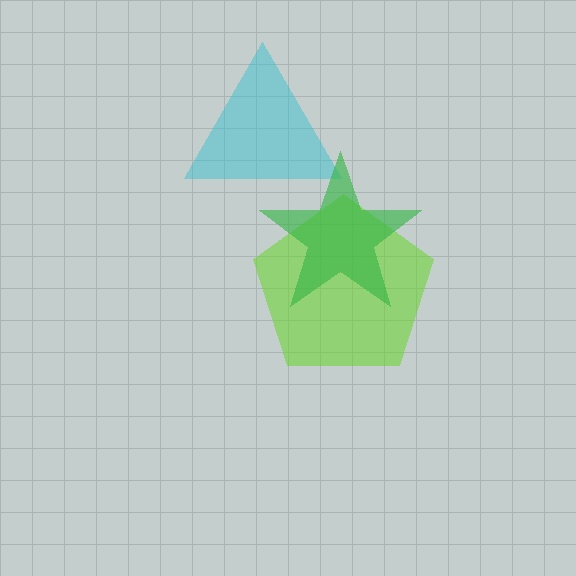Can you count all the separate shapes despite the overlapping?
Yes, there are 3 separate shapes.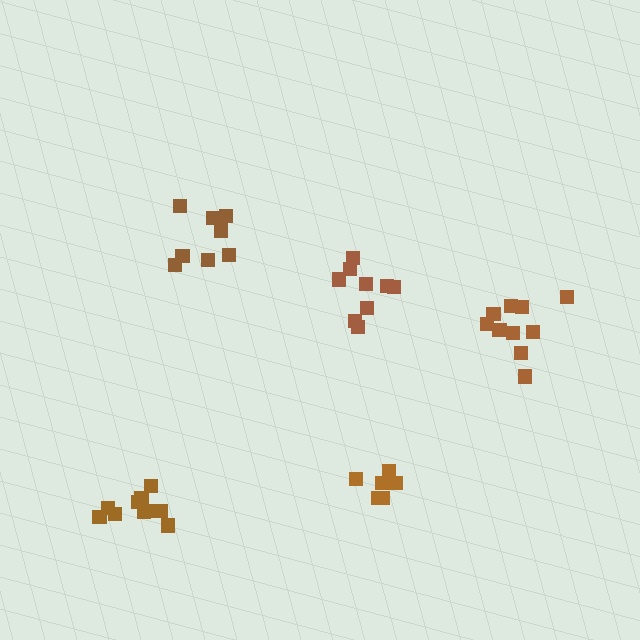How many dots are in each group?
Group 1: 8 dots, Group 2: 10 dots, Group 3: 9 dots, Group 4: 10 dots, Group 5: 6 dots (43 total).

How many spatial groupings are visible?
There are 5 spatial groupings.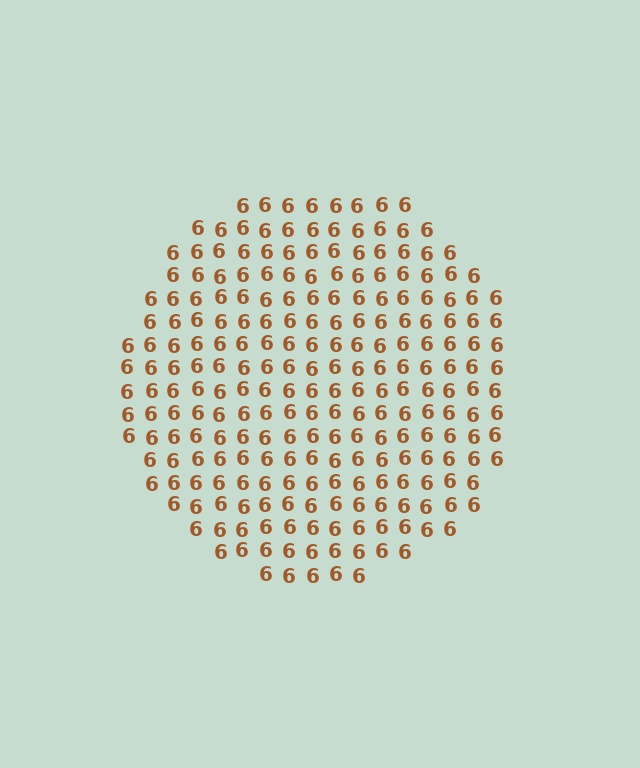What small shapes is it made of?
It is made of small digit 6's.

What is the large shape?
The large shape is a circle.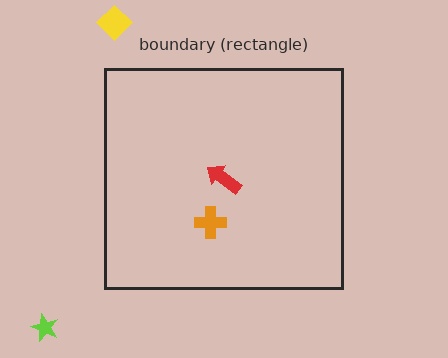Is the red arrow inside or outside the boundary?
Inside.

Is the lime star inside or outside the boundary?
Outside.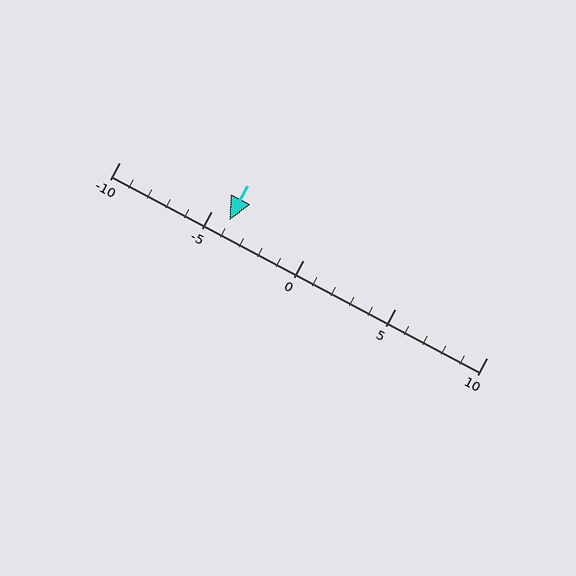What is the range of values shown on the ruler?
The ruler shows values from -10 to 10.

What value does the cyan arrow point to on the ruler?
The cyan arrow points to approximately -4.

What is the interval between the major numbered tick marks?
The major tick marks are spaced 5 units apart.